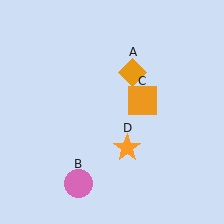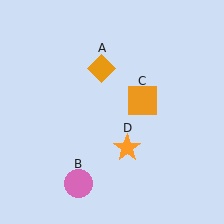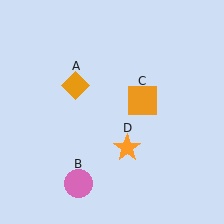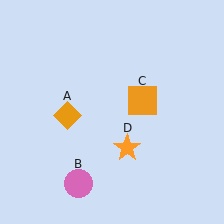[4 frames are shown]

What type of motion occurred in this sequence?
The orange diamond (object A) rotated counterclockwise around the center of the scene.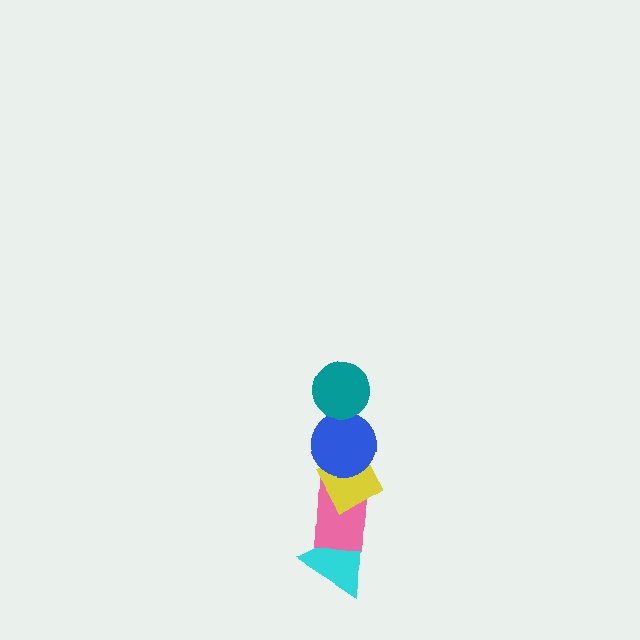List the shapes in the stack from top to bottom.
From top to bottom: the teal circle, the blue circle, the yellow diamond, the pink rectangle, the cyan triangle.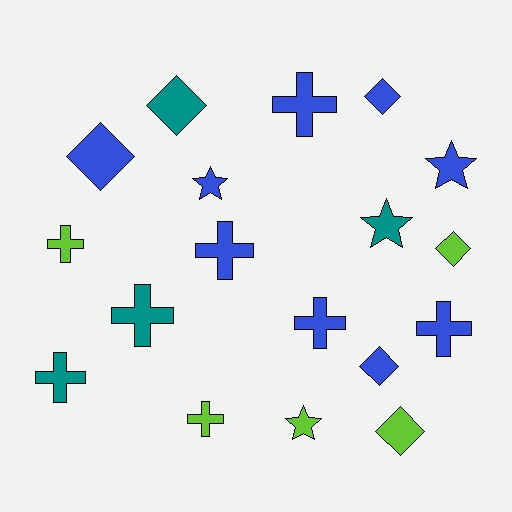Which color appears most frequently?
Blue, with 9 objects.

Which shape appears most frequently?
Cross, with 8 objects.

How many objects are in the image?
There are 18 objects.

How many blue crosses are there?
There are 4 blue crosses.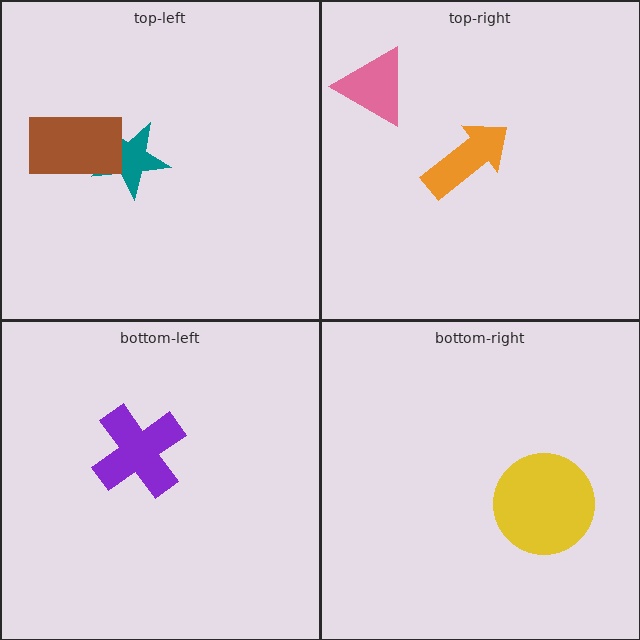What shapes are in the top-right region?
The orange arrow, the pink triangle.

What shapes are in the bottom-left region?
The purple cross.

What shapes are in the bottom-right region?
The yellow circle.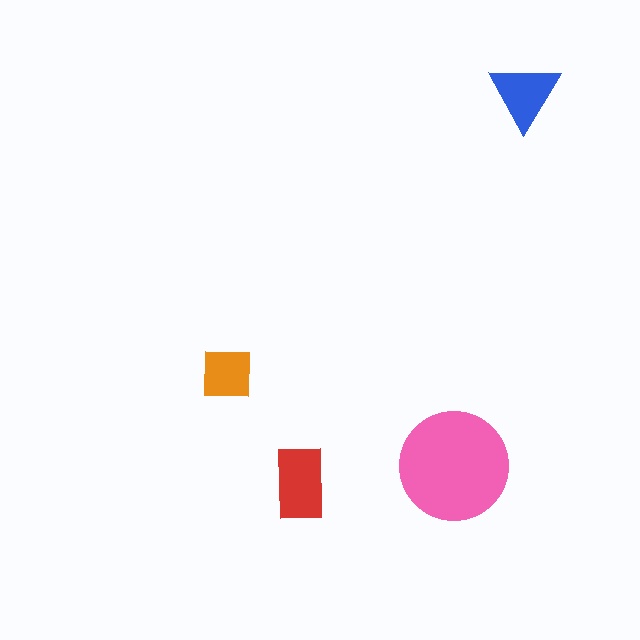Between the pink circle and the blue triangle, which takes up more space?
The pink circle.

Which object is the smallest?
The orange square.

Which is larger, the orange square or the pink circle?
The pink circle.